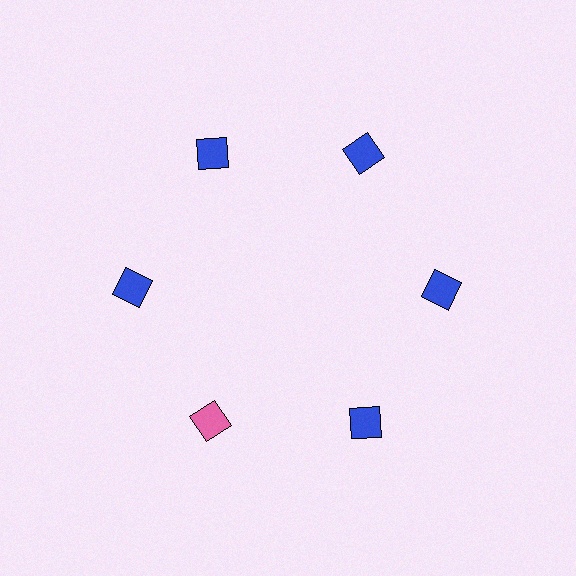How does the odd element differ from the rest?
It has a different color: pink instead of blue.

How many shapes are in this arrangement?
There are 6 shapes arranged in a ring pattern.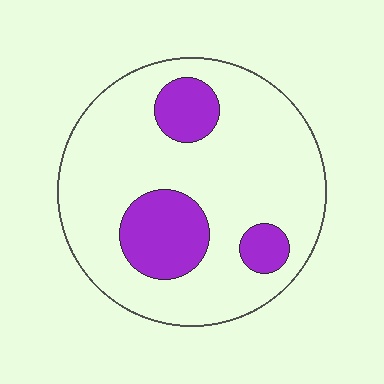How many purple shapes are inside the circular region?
3.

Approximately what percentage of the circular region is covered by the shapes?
Approximately 20%.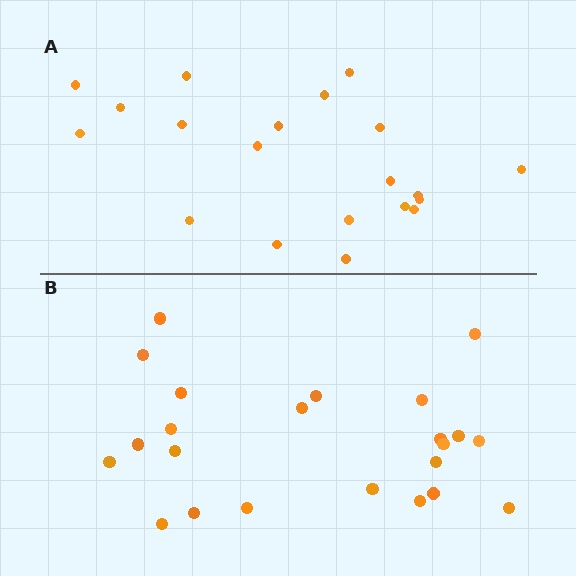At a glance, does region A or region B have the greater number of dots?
Region B (the bottom region) has more dots.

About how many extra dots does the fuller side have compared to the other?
Region B has just a few more — roughly 2 or 3 more dots than region A.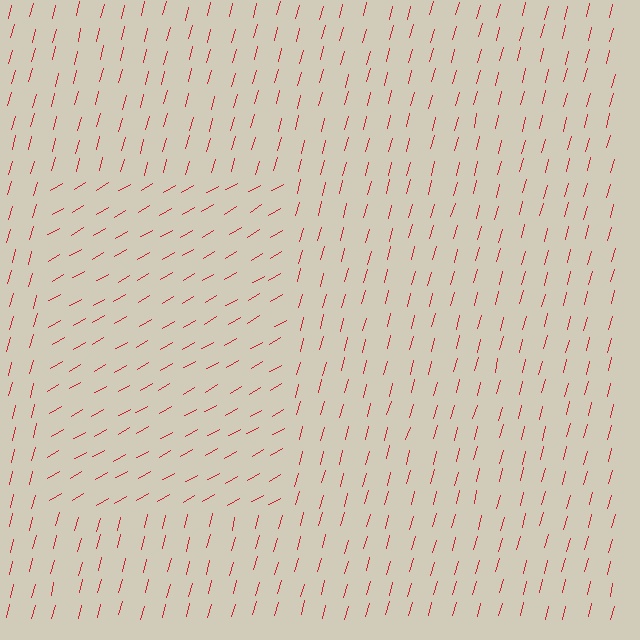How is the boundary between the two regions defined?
The boundary is defined purely by a change in line orientation (approximately 45 degrees difference). All lines are the same color and thickness.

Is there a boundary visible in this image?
Yes, there is a texture boundary formed by a change in line orientation.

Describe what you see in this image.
The image is filled with small red line segments. A rectangle region in the image has lines oriented differently from the surrounding lines, creating a visible texture boundary.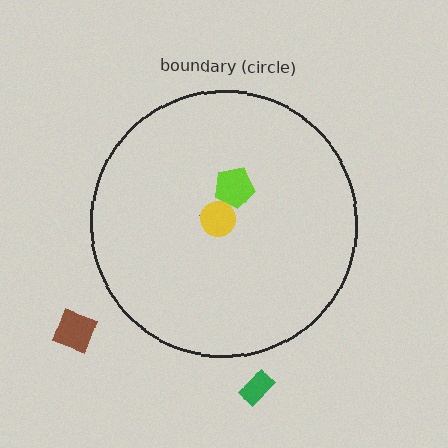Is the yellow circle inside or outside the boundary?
Inside.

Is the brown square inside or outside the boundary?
Outside.